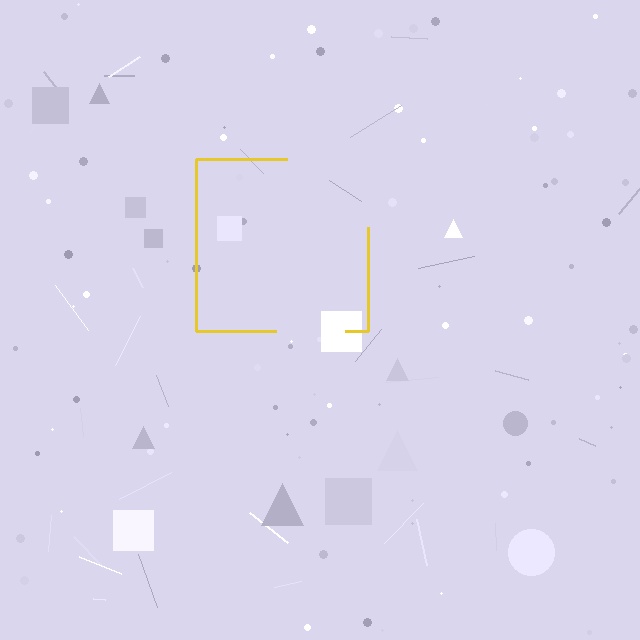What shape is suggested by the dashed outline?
The dashed outline suggests a square.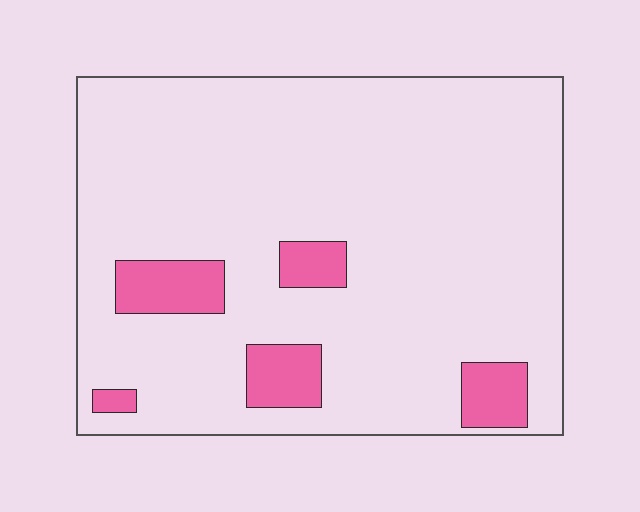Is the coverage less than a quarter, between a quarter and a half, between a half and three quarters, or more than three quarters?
Less than a quarter.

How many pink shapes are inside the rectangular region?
5.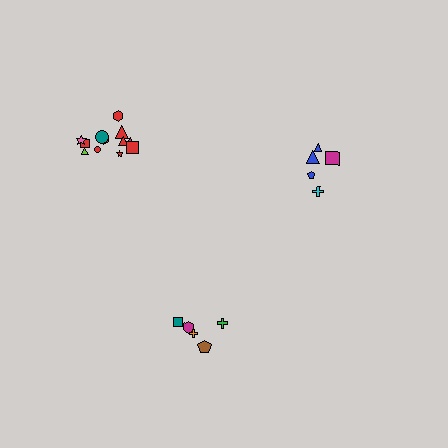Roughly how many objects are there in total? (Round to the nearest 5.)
Roughly 20 objects in total.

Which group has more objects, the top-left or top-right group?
The top-left group.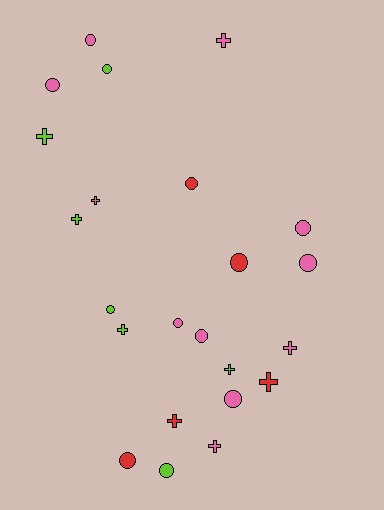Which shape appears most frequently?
Circle, with 13 objects.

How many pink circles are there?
There are 7 pink circles.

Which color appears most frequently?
Pink, with 11 objects.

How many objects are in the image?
There are 23 objects.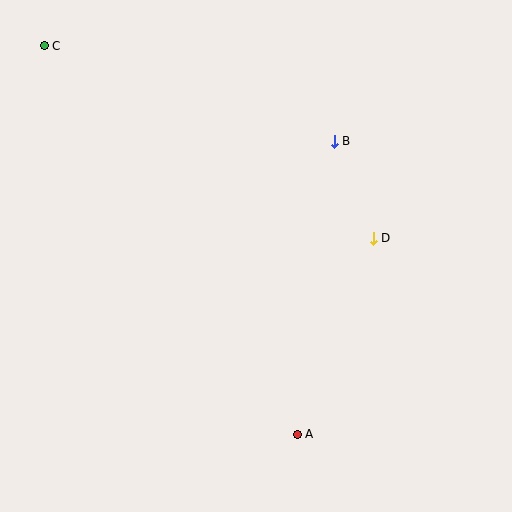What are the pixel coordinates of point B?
Point B is at (334, 141).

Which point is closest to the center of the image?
Point D at (373, 238) is closest to the center.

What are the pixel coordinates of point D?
Point D is at (373, 238).